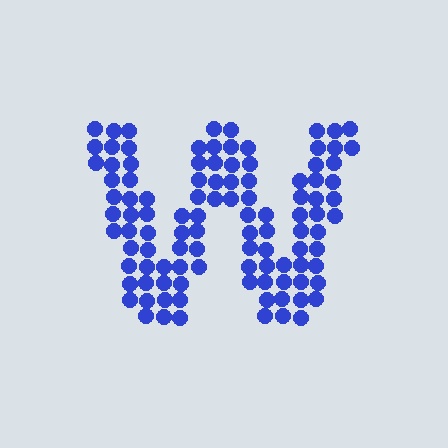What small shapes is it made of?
It is made of small circles.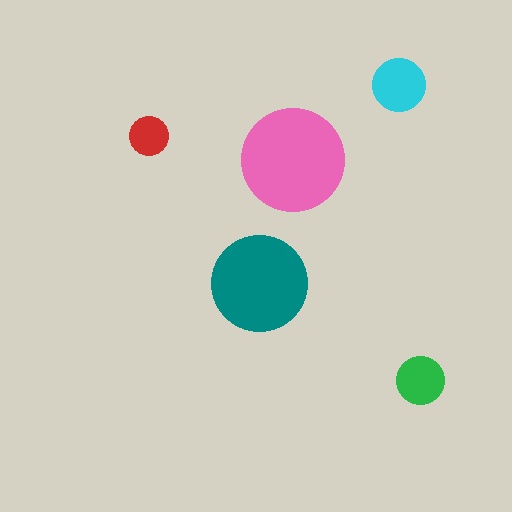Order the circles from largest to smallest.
the pink one, the teal one, the cyan one, the green one, the red one.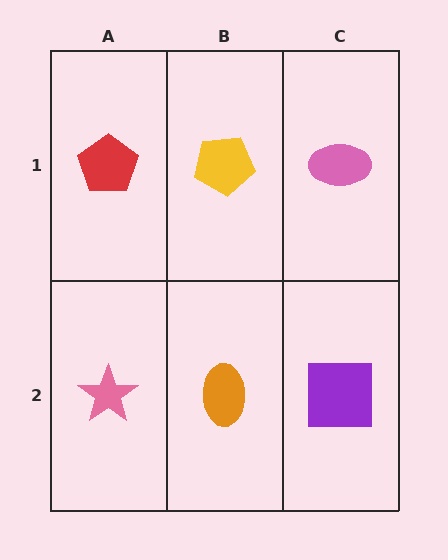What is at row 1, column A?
A red pentagon.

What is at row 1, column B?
A yellow pentagon.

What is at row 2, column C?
A purple square.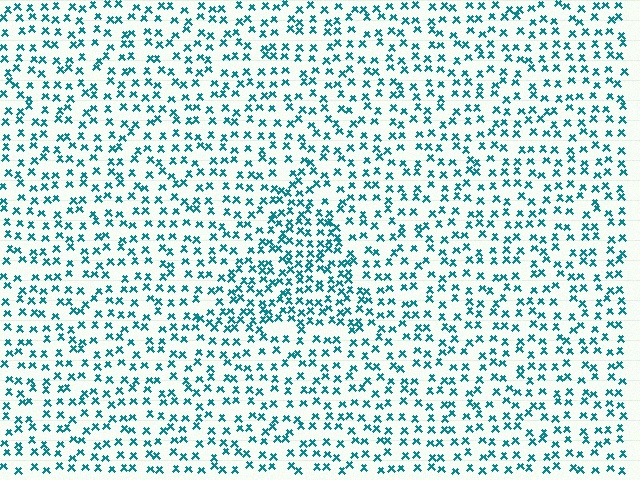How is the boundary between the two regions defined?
The boundary is defined by a change in element density (approximately 1.7x ratio). All elements are the same color, size, and shape.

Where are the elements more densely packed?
The elements are more densely packed inside the triangle boundary.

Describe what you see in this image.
The image contains small teal elements arranged at two different densities. A triangle-shaped region is visible where the elements are more densely packed than the surrounding area.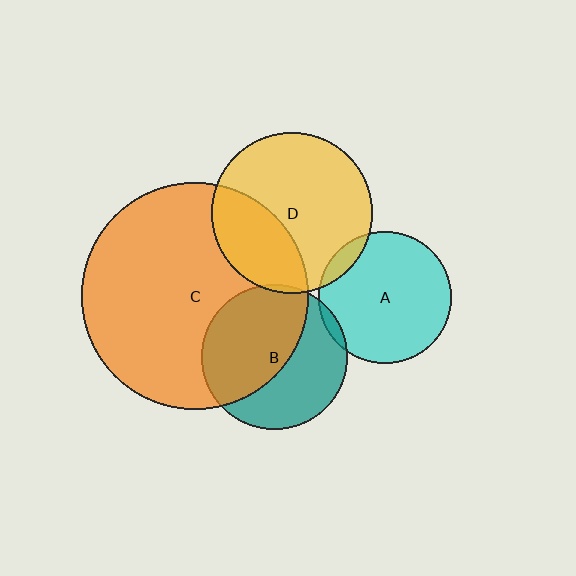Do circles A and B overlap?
Yes.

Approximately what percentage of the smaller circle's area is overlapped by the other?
Approximately 5%.